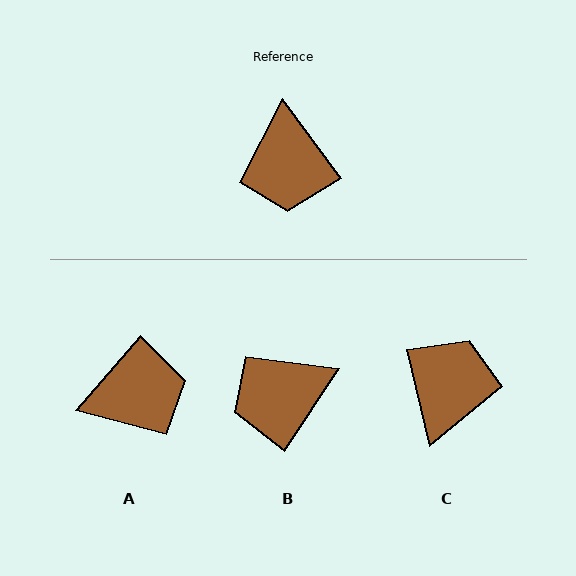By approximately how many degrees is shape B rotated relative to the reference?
Approximately 70 degrees clockwise.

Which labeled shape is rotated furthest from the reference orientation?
C, about 157 degrees away.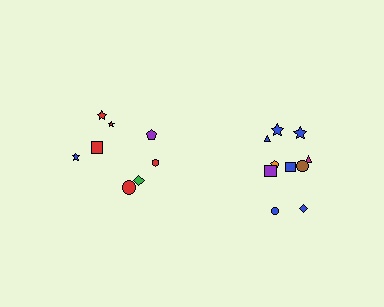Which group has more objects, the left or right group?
The right group.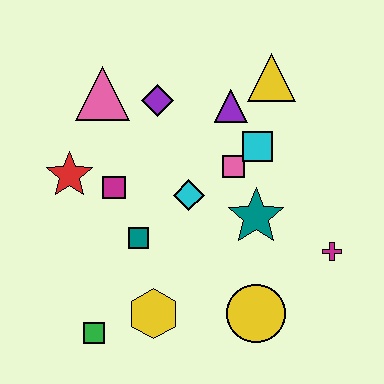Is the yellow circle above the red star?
No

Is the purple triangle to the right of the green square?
Yes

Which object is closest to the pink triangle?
The purple diamond is closest to the pink triangle.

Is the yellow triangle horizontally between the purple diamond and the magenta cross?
Yes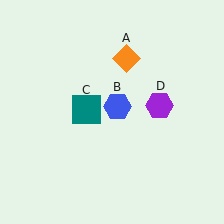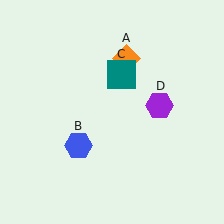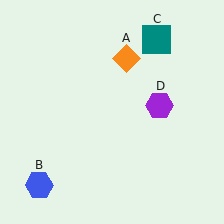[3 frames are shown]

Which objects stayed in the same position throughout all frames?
Orange diamond (object A) and purple hexagon (object D) remained stationary.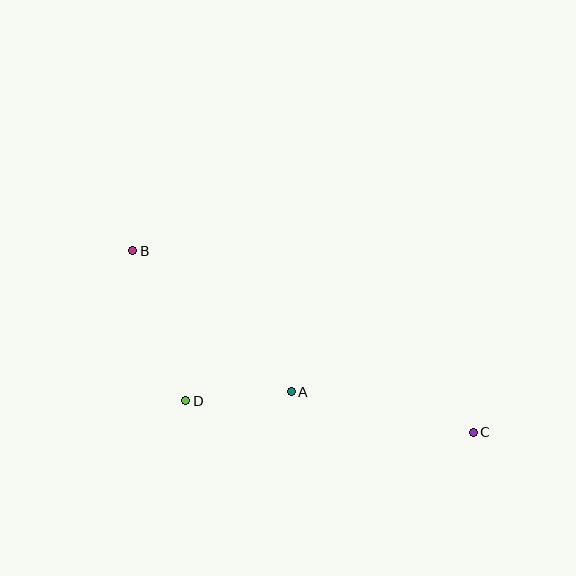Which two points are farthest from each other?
Points B and C are farthest from each other.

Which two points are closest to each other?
Points A and D are closest to each other.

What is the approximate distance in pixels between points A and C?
The distance between A and C is approximately 186 pixels.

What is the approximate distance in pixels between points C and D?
The distance between C and D is approximately 289 pixels.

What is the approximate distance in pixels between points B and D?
The distance between B and D is approximately 159 pixels.